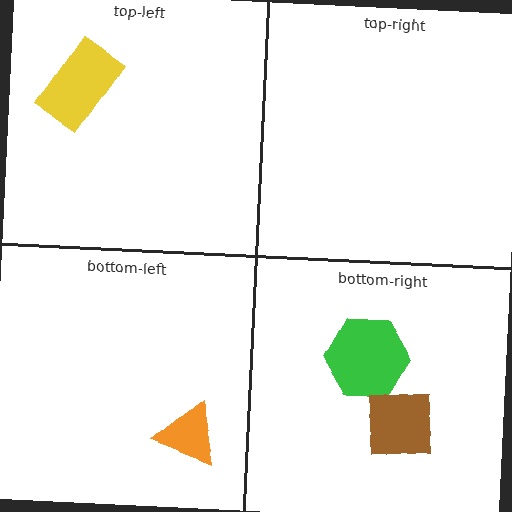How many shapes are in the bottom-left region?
1.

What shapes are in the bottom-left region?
The orange triangle.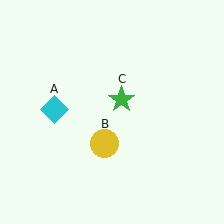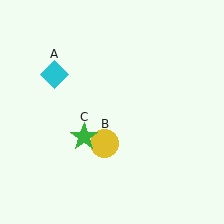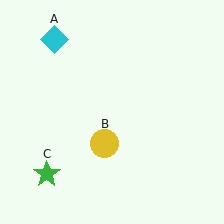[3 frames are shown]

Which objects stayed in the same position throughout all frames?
Yellow circle (object B) remained stationary.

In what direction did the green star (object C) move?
The green star (object C) moved down and to the left.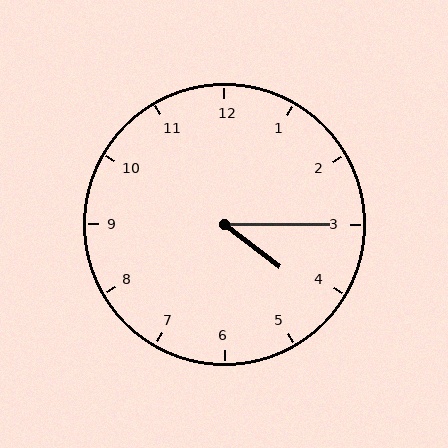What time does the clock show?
4:15.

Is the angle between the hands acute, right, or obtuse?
It is acute.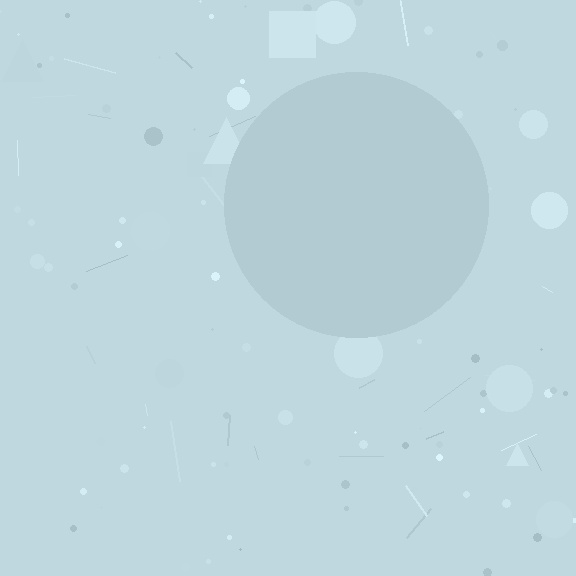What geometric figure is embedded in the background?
A circle is embedded in the background.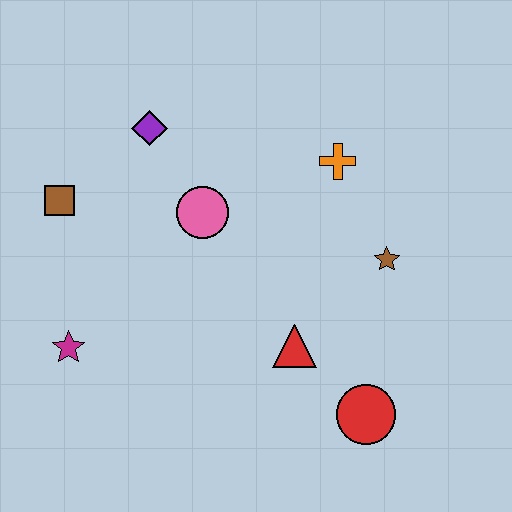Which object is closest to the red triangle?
The red circle is closest to the red triangle.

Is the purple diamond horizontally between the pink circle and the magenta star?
Yes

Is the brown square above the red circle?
Yes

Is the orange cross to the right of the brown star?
No